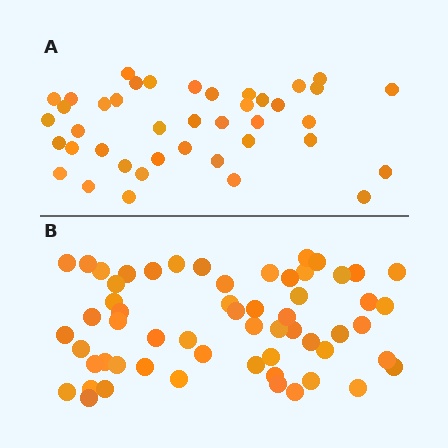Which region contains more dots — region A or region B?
Region B (the bottom region) has more dots.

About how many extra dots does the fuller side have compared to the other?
Region B has approximately 15 more dots than region A.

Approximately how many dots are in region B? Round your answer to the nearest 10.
About 60 dots. (The exact count is 58, which rounds to 60.)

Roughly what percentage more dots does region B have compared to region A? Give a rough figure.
About 40% more.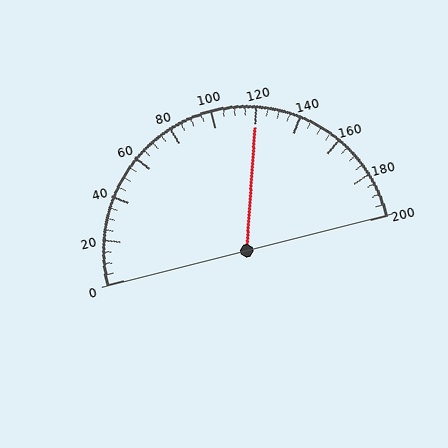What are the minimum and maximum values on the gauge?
The gauge ranges from 0 to 200.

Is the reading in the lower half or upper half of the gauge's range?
The reading is in the upper half of the range (0 to 200).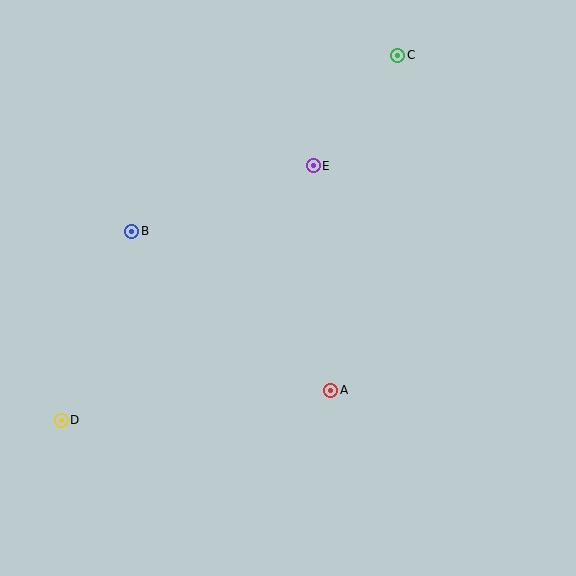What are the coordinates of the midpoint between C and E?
The midpoint between C and E is at (356, 111).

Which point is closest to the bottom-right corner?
Point A is closest to the bottom-right corner.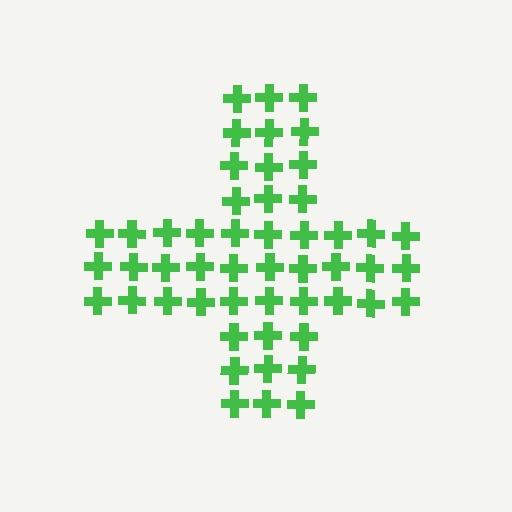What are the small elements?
The small elements are crosses.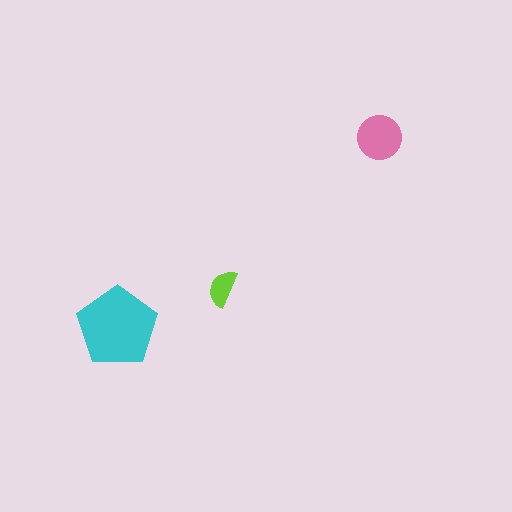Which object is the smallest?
The lime semicircle.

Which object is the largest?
The cyan pentagon.